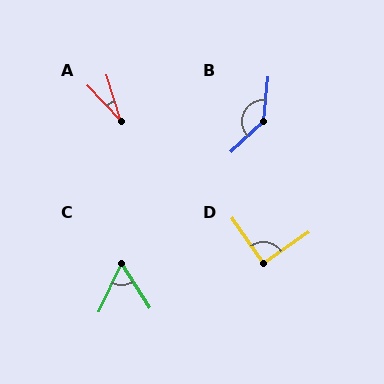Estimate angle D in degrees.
Approximately 90 degrees.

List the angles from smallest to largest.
A (26°), C (58°), D (90°), B (139°).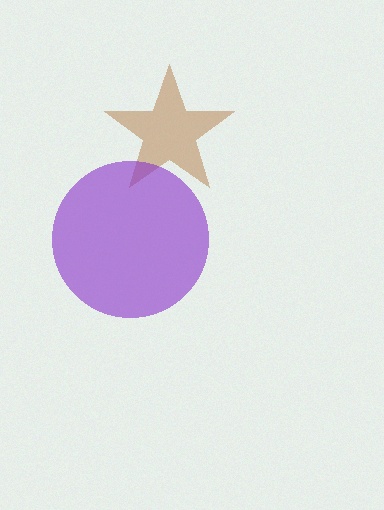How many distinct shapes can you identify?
There are 2 distinct shapes: a brown star, a purple circle.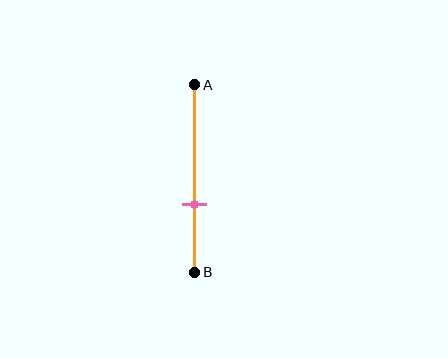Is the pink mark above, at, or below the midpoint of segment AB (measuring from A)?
The pink mark is below the midpoint of segment AB.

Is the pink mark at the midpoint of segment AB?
No, the mark is at about 65% from A, not at the 50% midpoint.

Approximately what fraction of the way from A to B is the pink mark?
The pink mark is approximately 65% of the way from A to B.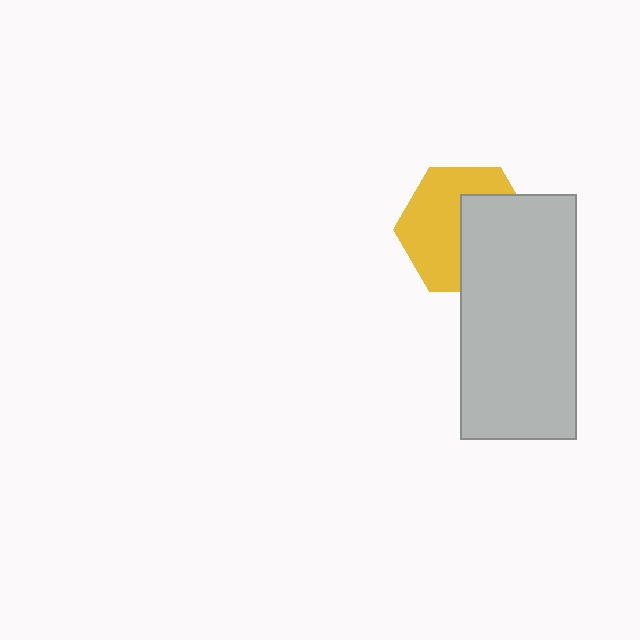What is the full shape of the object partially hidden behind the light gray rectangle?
The partially hidden object is a yellow hexagon.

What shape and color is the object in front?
The object in front is a light gray rectangle.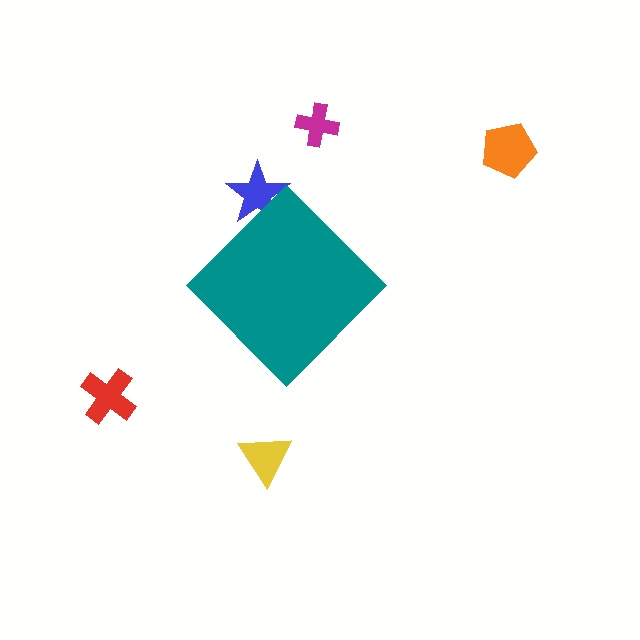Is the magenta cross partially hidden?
No, the magenta cross is fully visible.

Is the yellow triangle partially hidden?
No, the yellow triangle is fully visible.